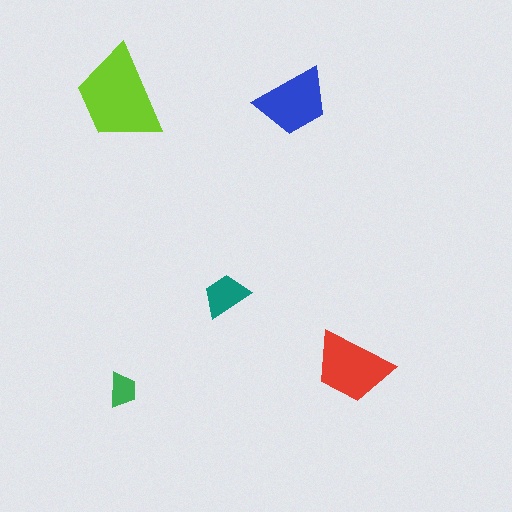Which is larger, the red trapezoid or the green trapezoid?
The red one.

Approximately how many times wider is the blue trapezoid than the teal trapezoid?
About 1.5 times wider.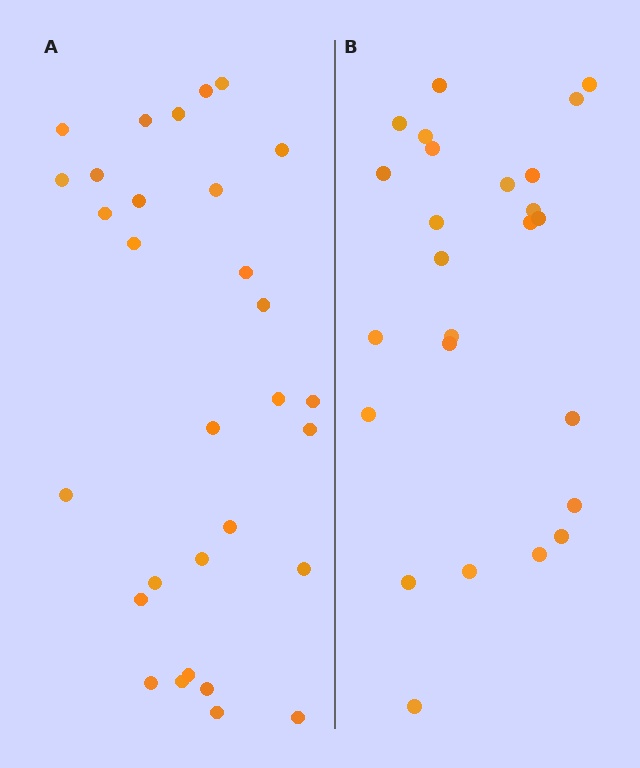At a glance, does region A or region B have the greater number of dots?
Region A (the left region) has more dots.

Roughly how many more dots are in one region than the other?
Region A has about 5 more dots than region B.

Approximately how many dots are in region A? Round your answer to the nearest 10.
About 30 dots.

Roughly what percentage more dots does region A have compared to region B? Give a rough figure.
About 20% more.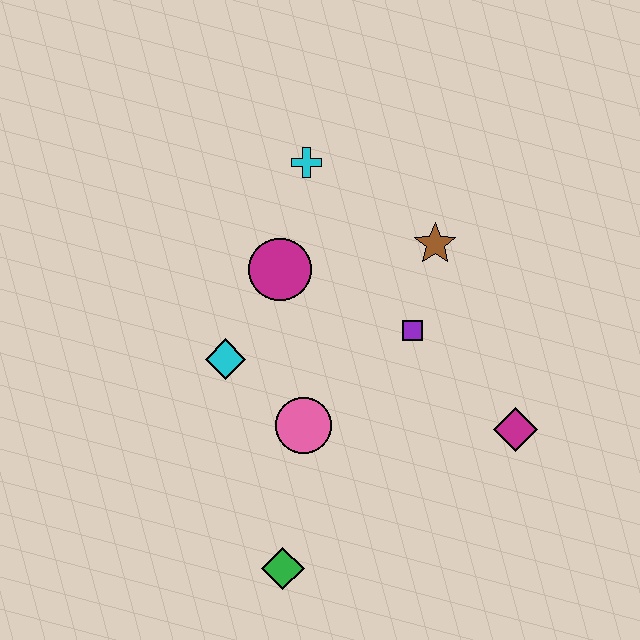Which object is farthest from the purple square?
The green diamond is farthest from the purple square.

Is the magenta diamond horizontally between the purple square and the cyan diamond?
No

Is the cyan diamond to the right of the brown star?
No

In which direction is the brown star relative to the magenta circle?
The brown star is to the right of the magenta circle.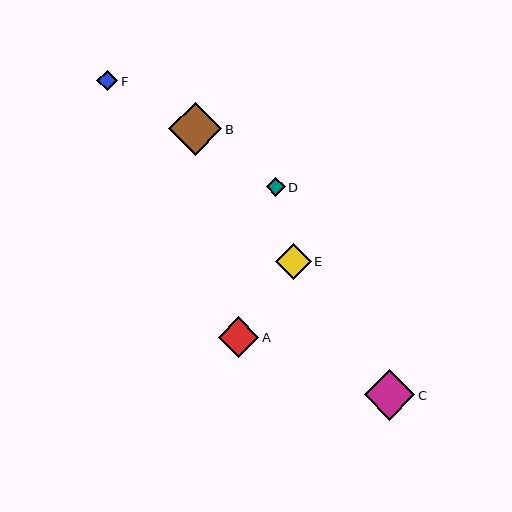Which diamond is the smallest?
Diamond D is the smallest with a size of approximately 19 pixels.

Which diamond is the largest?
Diamond B is the largest with a size of approximately 53 pixels.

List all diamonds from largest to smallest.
From largest to smallest: B, C, A, E, F, D.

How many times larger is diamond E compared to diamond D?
Diamond E is approximately 1.9 times the size of diamond D.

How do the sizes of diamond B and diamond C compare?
Diamond B and diamond C are approximately the same size.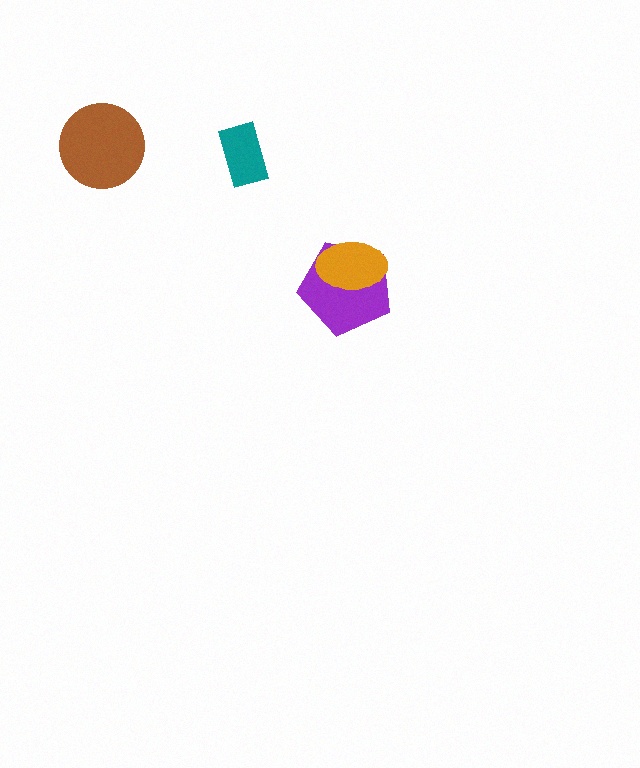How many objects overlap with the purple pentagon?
1 object overlaps with the purple pentagon.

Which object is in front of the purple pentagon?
The orange ellipse is in front of the purple pentagon.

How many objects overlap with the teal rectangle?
0 objects overlap with the teal rectangle.